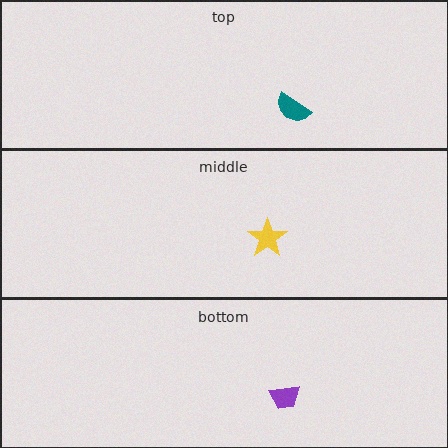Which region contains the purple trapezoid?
The bottom region.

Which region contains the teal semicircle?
The top region.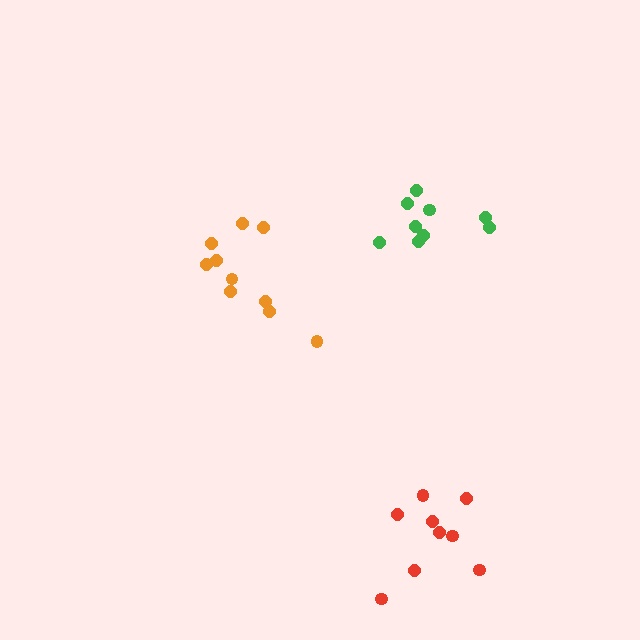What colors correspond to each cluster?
The clusters are colored: green, red, orange.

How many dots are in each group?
Group 1: 9 dots, Group 2: 9 dots, Group 3: 10 dots (28 total).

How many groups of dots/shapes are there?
There are 3 groups.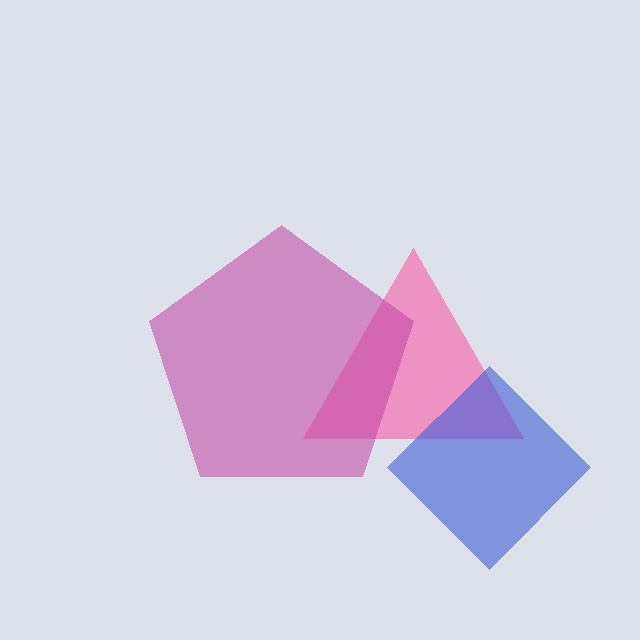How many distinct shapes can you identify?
There are 3 distinct shapes: a pink triangle, a magenta pentagon, a blue diamond.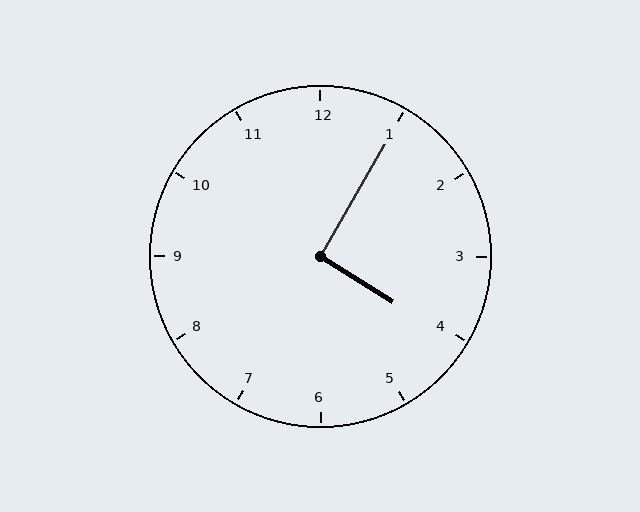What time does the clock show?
4:05.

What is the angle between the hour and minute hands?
Approximately 92 degrees.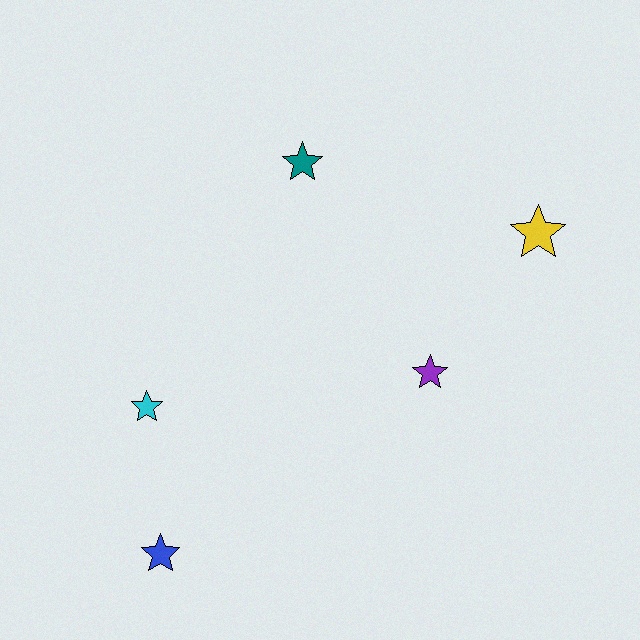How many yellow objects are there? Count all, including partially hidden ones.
There is 1 yellow object.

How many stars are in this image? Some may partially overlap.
There are 5 stars.